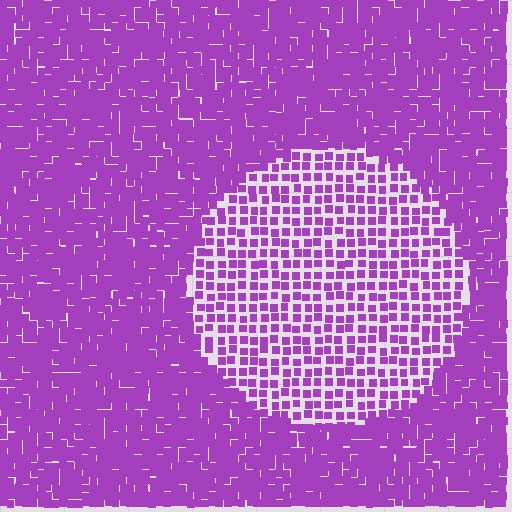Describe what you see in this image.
The image contains small purple elements arranged at two different densities. A circle-shaped region is visible where the elements are less densely packed than the surrounding area.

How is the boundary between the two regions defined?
The boundary is defined by a change in element density (approximately 2.1x ratio). All elements are the same color, size, and shape.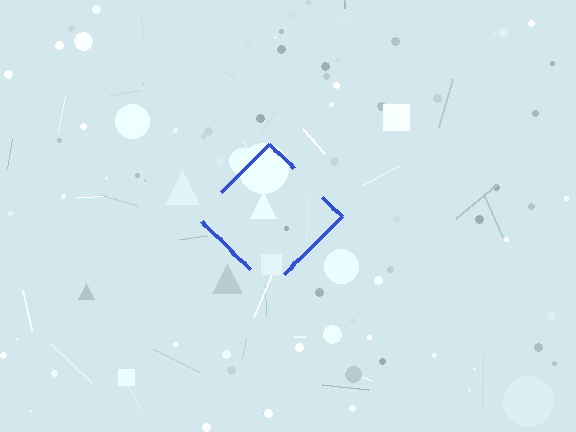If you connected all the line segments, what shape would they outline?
They would outline a diamond.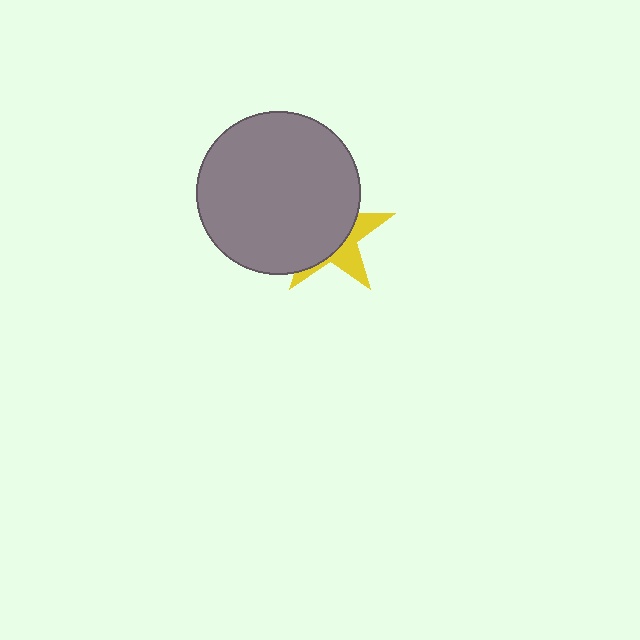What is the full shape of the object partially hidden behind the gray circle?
The partially hidden object is a yellow star.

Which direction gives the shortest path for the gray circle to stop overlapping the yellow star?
Moving toward the upper-left gives the shortest separation.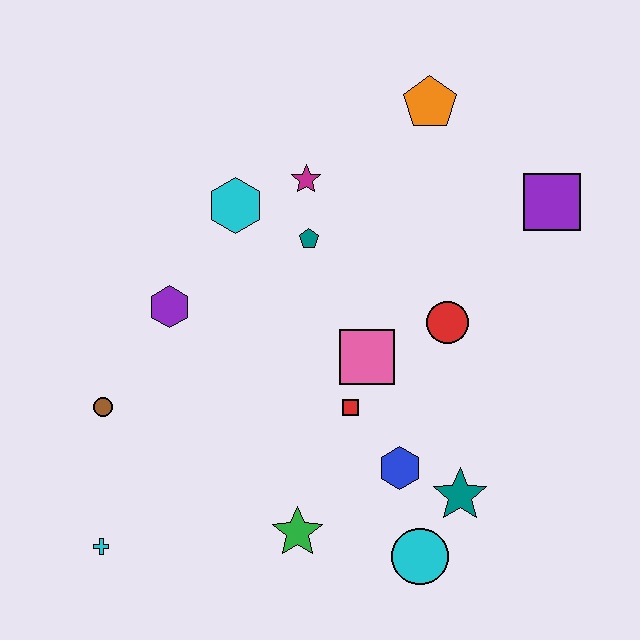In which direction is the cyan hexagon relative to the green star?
The cyan hexagon is above the green star.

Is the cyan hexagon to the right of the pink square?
No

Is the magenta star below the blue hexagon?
No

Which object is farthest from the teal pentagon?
The cyan cross is farthest from the teal pentagon.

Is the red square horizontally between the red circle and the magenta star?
Yes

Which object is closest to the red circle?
The pink square is closest to the red circle.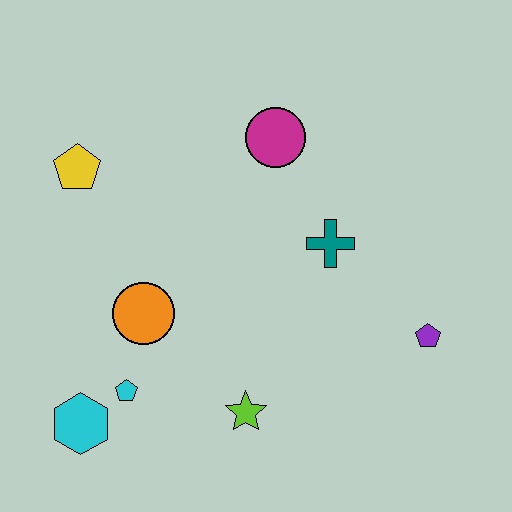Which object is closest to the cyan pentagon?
The cyan hexagon is closest to the cyan pentagon.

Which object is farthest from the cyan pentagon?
The purple pentagon is farthest from the cyan pentagon.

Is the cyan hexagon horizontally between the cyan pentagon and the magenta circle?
No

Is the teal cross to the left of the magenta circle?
No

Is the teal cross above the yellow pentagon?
No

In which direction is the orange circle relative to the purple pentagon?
The orange circle is to the left of the purple pentagon.